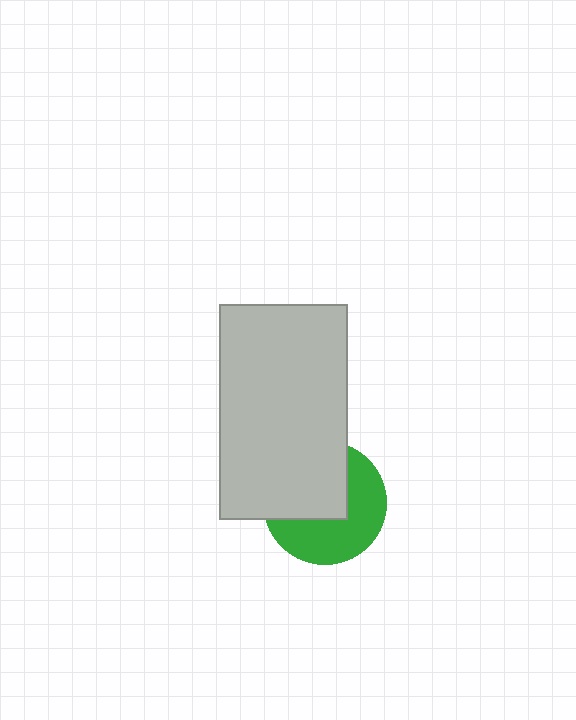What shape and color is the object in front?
The object in front is a light gray rectangle.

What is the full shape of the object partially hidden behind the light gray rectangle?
The partially hidden object is a green circle.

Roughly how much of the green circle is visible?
About half of it is visible (roughly 52%).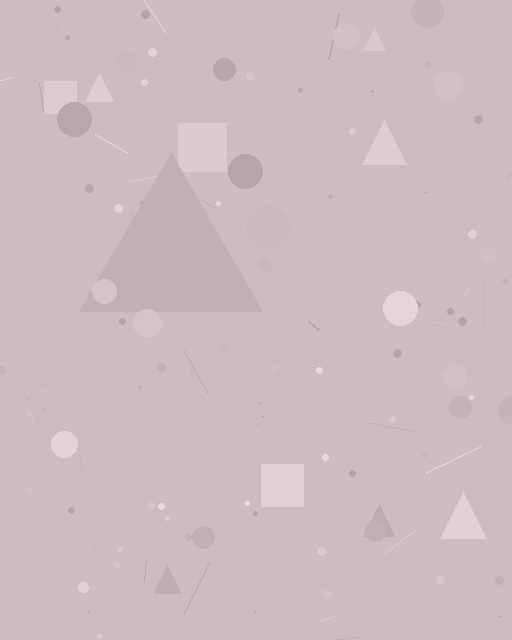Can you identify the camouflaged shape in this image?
The camouflaged shape is a triangle.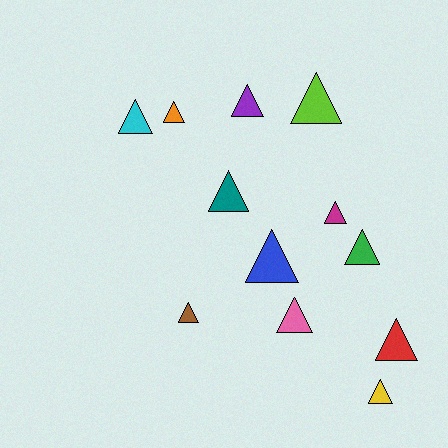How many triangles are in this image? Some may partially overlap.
There are 12 triangles.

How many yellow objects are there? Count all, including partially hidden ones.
There is 1 yellow object.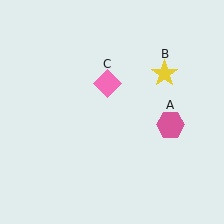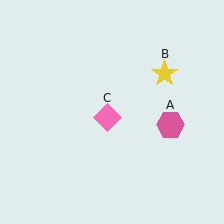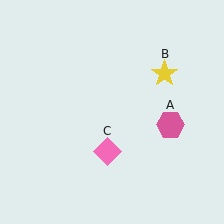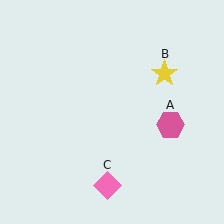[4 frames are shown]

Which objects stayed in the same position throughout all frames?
Pink hexagon (object A) and yellow star (object B) remained stationary.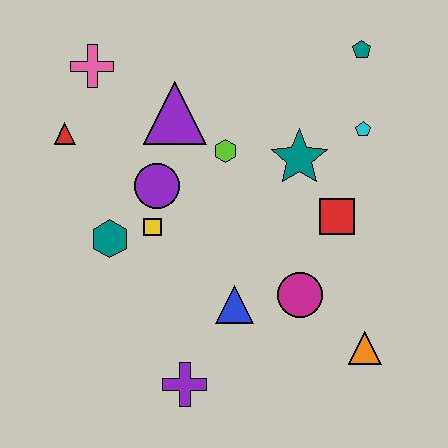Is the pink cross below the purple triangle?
No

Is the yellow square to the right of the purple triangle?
No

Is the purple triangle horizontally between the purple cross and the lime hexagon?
No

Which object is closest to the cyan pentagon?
The teal star is closest to the cyan pentagon.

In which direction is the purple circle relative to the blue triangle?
The purple circle is above the blue triangle.